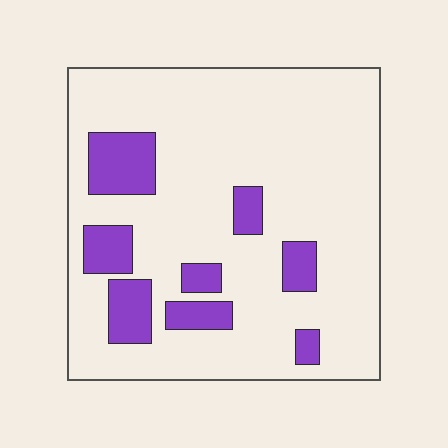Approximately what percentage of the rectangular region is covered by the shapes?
Approximately 15%.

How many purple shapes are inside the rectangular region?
8.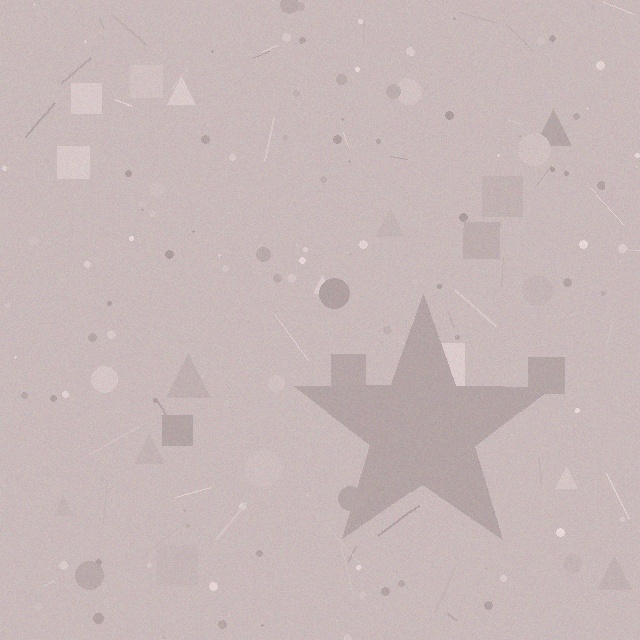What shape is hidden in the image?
A star is hidden in the image.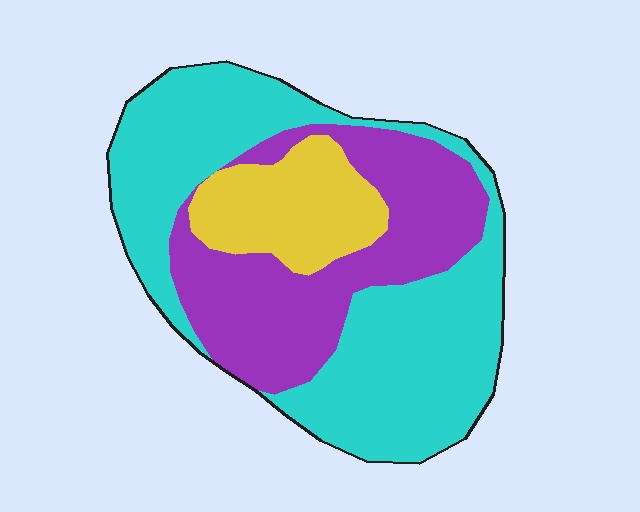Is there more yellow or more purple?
Purple.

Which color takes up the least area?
Yellow, at roughly 15%.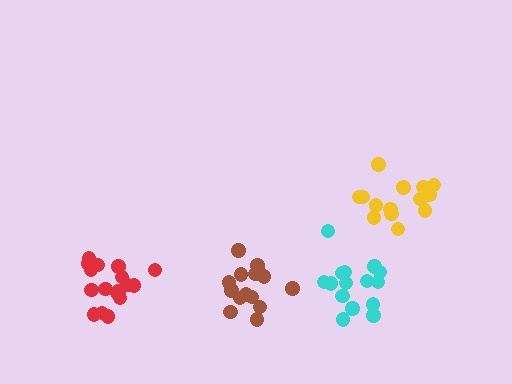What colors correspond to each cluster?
The clusters are colored: brown, cyan, red, yellow.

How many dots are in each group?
Group 1: 15 dots, Group 2: 15 dots, Group 3: 17 dots, Group 4: 14 dots (61 total).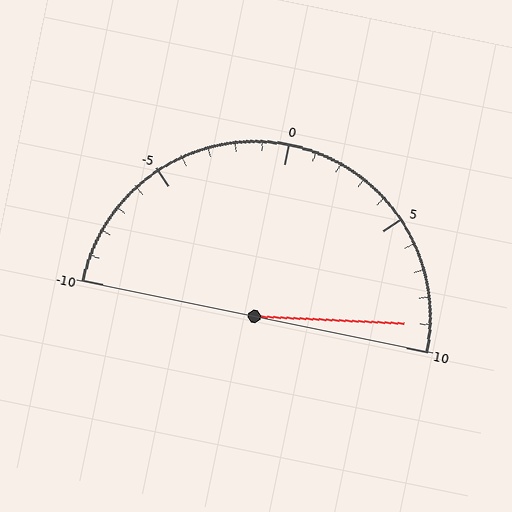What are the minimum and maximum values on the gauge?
The gauge ranges from -10 to 10.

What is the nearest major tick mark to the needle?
The nearest major tick mark is 10.